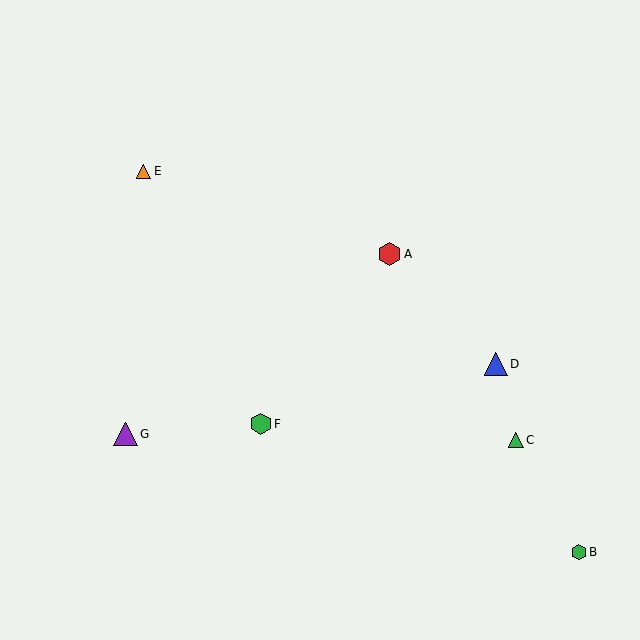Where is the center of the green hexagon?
The center of the green hexagon is at (579, 552).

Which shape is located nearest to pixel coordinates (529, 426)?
The green triangle (labeled C) at (516, 440) is nearest to that location.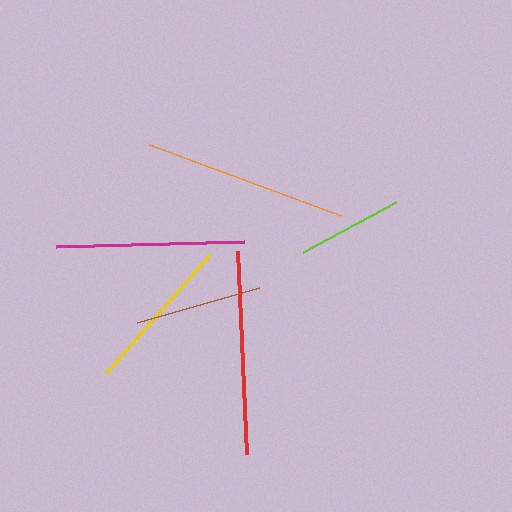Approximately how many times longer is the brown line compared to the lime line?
The brown line is approximately 1.2 times the length of the lime line.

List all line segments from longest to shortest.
From longest to shortest: orange, red, magenta, yellow, brown, lime.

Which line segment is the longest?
The orange line is the longest at approximately 204 pixels.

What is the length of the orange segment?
The orange segment is approximately 204 pixels long.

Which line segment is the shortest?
The lime line is the shortest at approximately 105 pixels.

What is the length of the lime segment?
The lime segment is approximately 105 pixels long.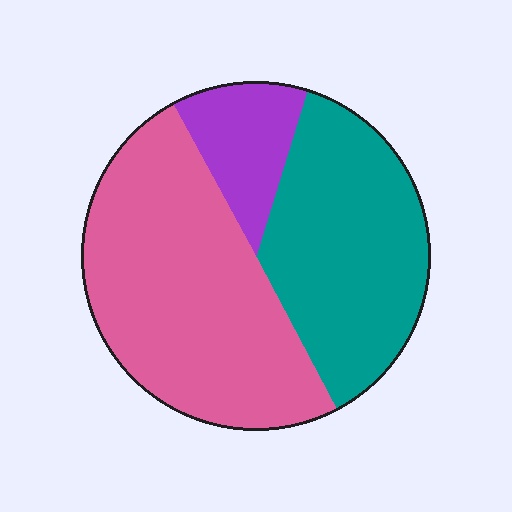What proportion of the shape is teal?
Teal covers about 35% of the shape.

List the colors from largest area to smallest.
From largest to smallest: pink, teal, purple.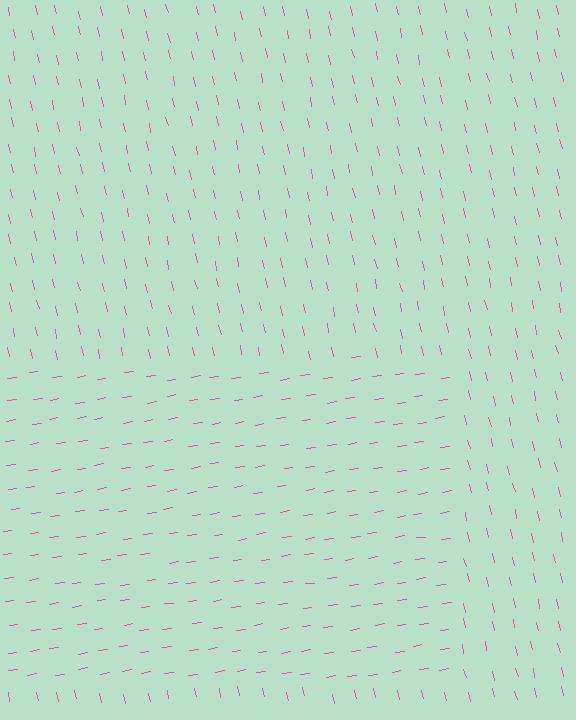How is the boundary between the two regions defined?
The boundary is defined purely by a change in line orientation (approximately 86 degrees difference). All lines are the same color and thickness.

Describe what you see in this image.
The image is filled with small pink line segments. A rectangle region in the image has lines oriented differently from the surrounding lines, creating a visible texture boundary.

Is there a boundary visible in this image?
Yes, there is a texture boundary formed by a change in line orientation.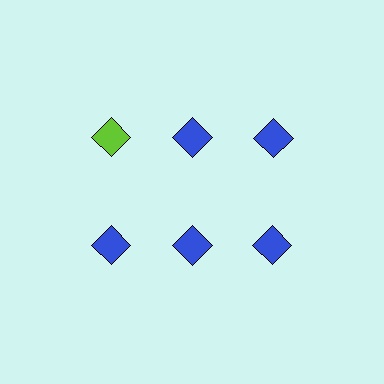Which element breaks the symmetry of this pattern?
The lime diamond in the top row, leftmost column breaks the symmetry. All other shapes are blue diamonds.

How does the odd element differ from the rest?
It has a different color: lime instead of blue.